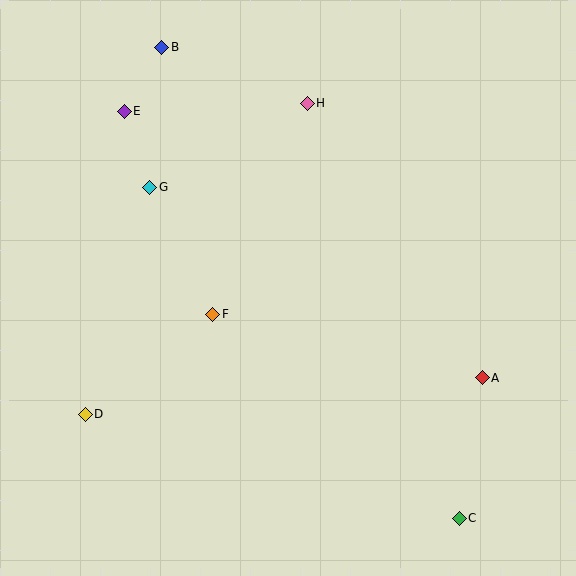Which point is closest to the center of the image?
Point F at (213, 314) is closest to the center.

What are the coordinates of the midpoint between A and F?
The midpoint between A and F is at (347, 346).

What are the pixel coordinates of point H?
Point H is at (307, 103).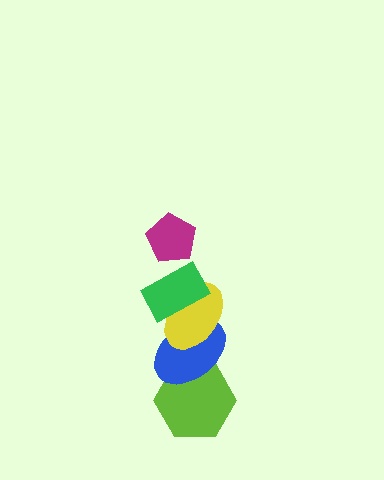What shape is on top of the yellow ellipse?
The green rectangle is on top of the yellow ellipse.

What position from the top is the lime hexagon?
The lime hexagon is 5th from the top.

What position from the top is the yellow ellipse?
The yellow ellipse is 3rd from the top.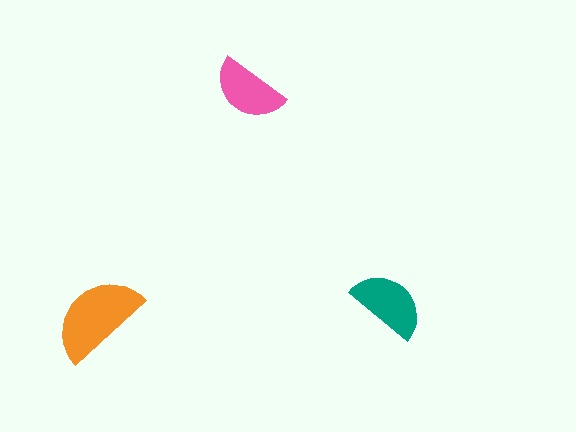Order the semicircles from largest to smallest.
the orange one, the teal one, the pink one.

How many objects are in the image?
There are 3 objects in the image.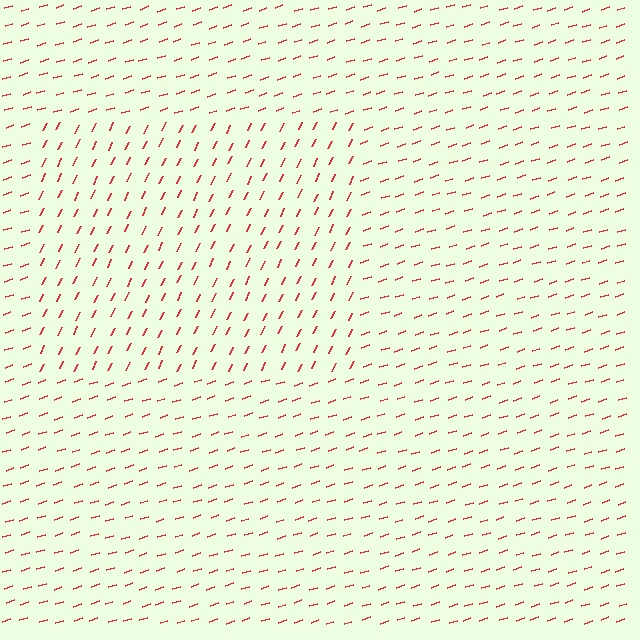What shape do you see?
I see a rectangle.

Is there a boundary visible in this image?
Yes, there is a texture boundary formed by a change in line orientation.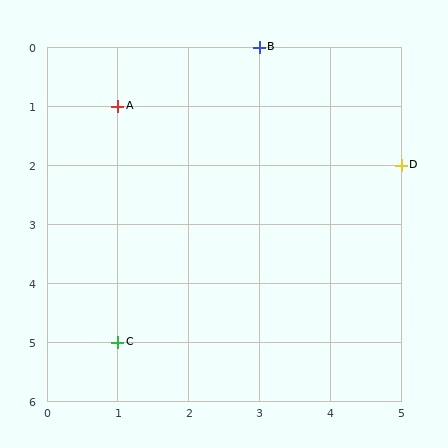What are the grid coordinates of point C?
Point C is at grid coordinates (1, 5).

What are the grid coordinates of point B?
Point B is at grid coordinates (3, 0).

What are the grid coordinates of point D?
Point D is at grid coordinates (5, 2).